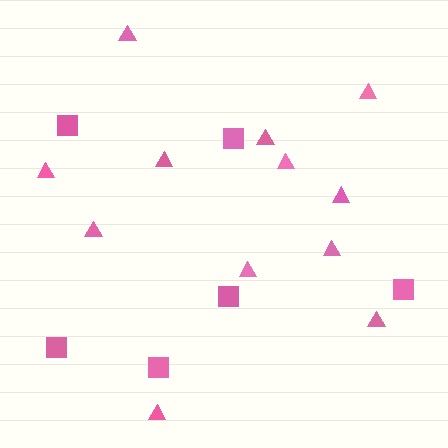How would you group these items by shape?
There are 2 groups: one group of triangles (12) and one group of squares (6).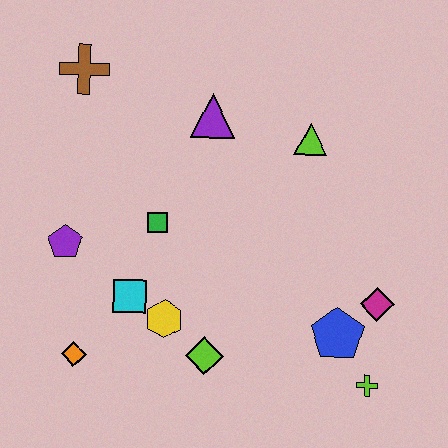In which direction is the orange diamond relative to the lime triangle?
The orange diamond is to the left of the lime triangle.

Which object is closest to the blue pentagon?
The magenta diamond is closest to the blue pentagon.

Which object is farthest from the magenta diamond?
The brown cross is farthest from the magenta diamond.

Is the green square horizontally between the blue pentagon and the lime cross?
No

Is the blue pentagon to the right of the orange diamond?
Yes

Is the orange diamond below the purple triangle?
Yes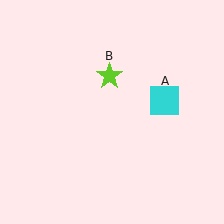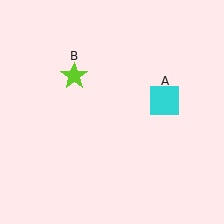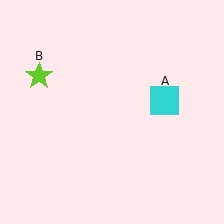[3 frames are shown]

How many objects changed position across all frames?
1 object changed position: lime star (object B).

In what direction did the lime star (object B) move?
The lime star (object B) moved left.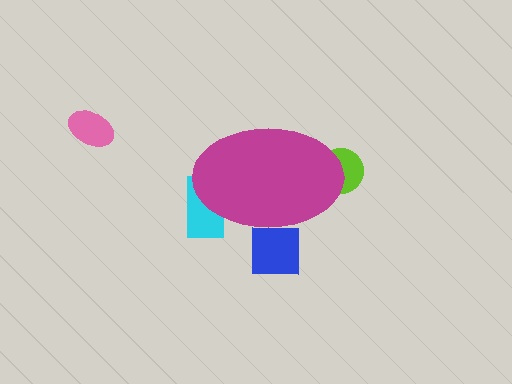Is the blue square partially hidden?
Yes, the blue square is partially hidden behind the magenta ellipse.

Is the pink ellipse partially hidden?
No, the pink ellipse is fully visible.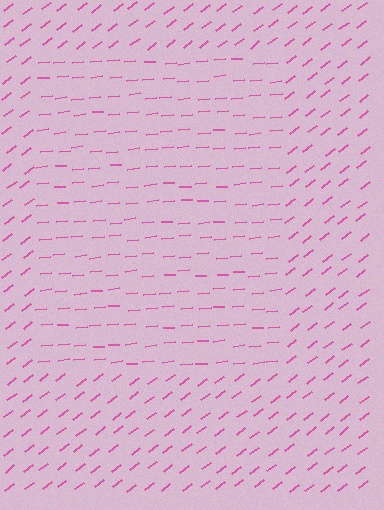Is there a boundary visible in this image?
Yes, there is a texture boundary formed by a change in line orientation.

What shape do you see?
I see a rectangle.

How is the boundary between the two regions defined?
The boundary is defined purely by a change in line orientation (approximately 32 degrees difference). All lines are the same color and thickness.